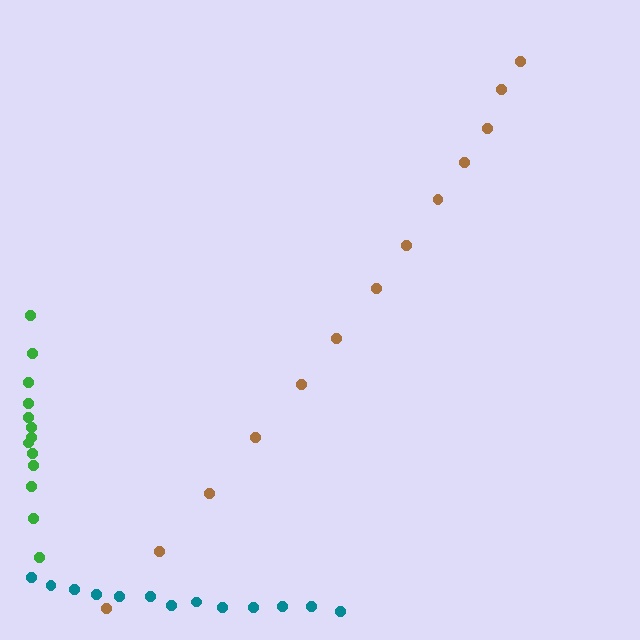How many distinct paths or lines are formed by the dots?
There are 3 distinct paths.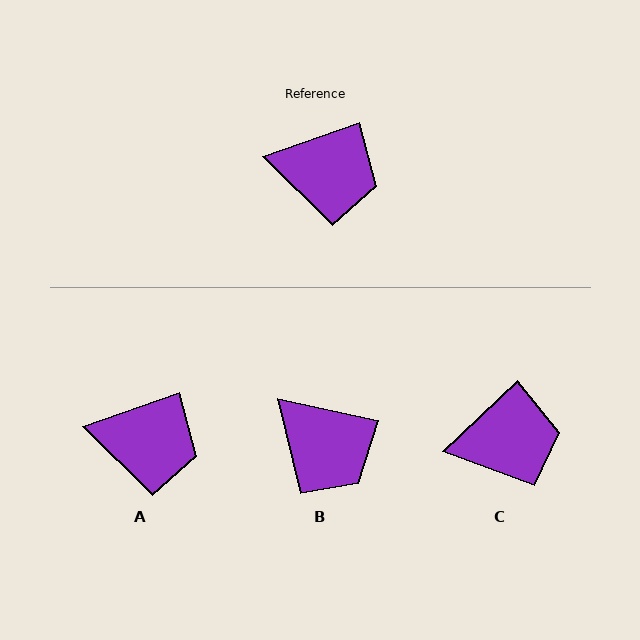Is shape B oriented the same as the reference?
No, it is off by about 32 degrees.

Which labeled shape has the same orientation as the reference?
A.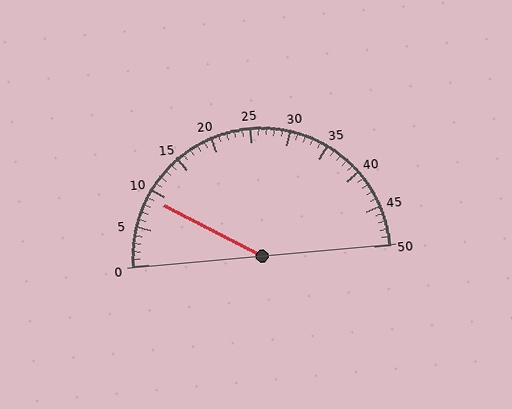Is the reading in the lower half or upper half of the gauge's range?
The reading is in the lower half of the range (0 to 50).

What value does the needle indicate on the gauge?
The needle indicates approximately 9.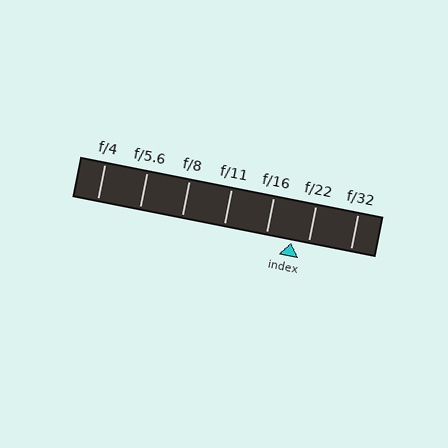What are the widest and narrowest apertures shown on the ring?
The widest aperture shown is f/4 and the narrowest is f/32.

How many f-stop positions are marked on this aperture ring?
There are 7 f-stop positions marked.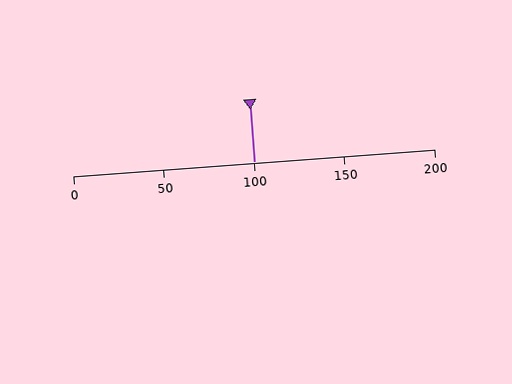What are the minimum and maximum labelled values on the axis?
The axis runs from 0 to 200.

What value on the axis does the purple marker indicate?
The marker indicates approximately 100.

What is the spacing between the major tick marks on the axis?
The major ticks are spaced 50 apart.